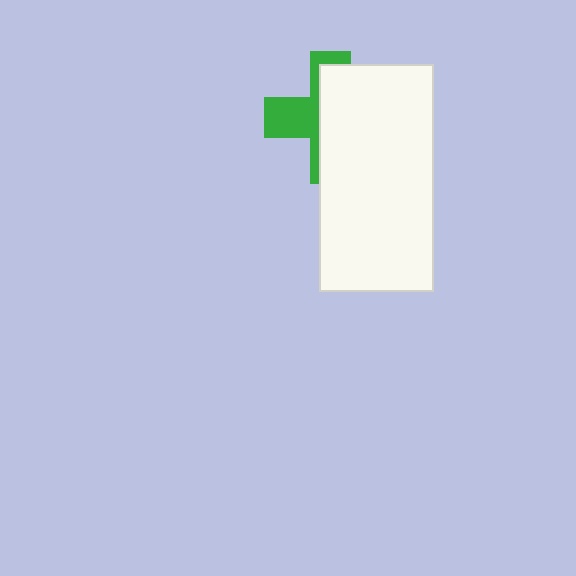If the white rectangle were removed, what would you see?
You would see the complete green cross.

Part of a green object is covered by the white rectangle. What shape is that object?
It is a cross.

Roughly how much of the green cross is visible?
A small part of it is visible (roughly 38%).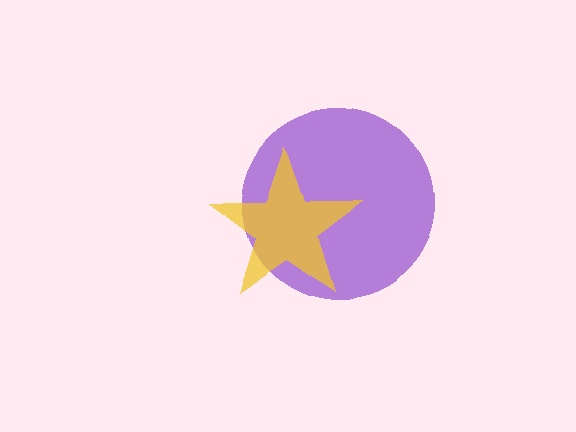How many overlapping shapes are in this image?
There are 2 overlapping shapes in the image.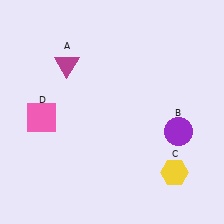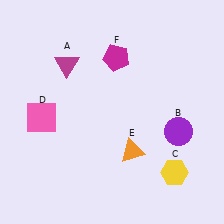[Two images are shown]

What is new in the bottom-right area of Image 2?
An orange triangle (E) was added in the bottom-right area of Image 2.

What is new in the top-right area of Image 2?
A magenta pentagon (F) was added in the top-right area of Image 2.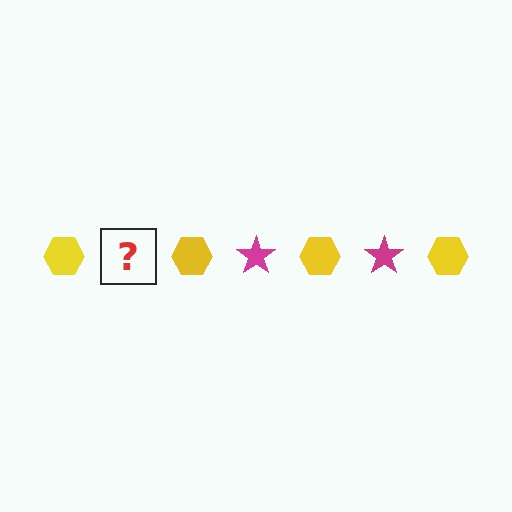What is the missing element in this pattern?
The missing element is a magenta star.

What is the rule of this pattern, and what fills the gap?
The rule is that the pattern alternates between yellow hexagon and magenta star. The gap should be filled with a magenta star.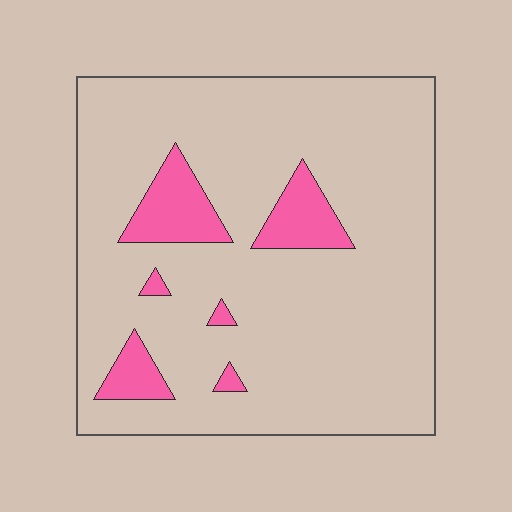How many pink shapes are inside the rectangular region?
6.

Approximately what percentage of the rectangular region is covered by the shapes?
Approximately 10%.